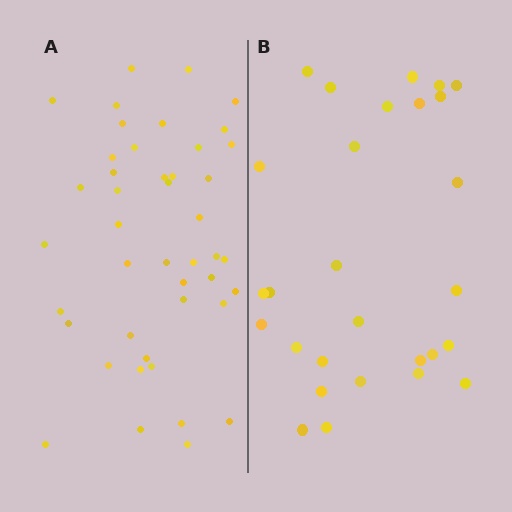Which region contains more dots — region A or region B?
Region A (the left region) has more dots.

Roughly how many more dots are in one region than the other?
Region A has approximately 15 more dots than region B.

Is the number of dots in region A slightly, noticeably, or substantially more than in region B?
Region A has substantially more. The ratio is roughly 1.6 to 1.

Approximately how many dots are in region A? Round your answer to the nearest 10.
About 40 dots. (The exact count is 44, which rounds to 40.)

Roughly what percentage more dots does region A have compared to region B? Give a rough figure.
About 55% more.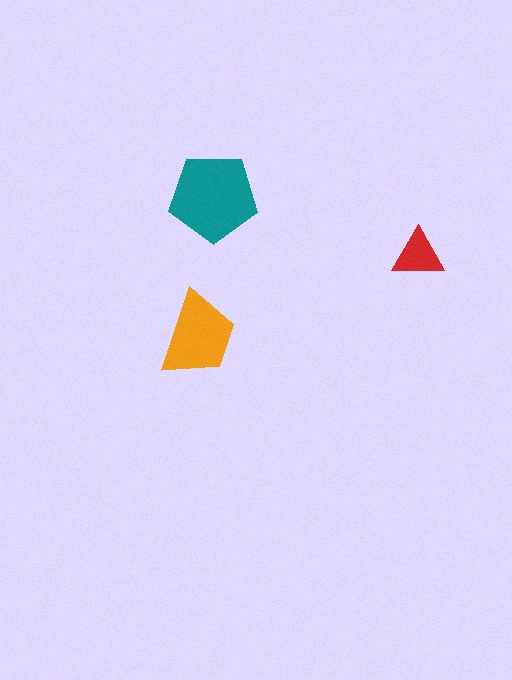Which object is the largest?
The teal pentagon.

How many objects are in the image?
There are 3 objects in the image.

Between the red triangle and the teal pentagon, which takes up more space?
The teal pentagon.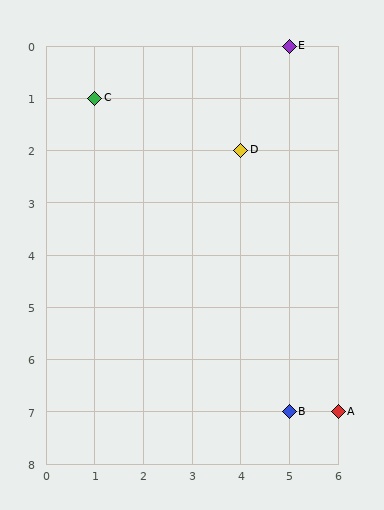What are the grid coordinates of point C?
Point C is at grid coordinates (1, 1).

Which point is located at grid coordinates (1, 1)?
Point C is at (1, 1).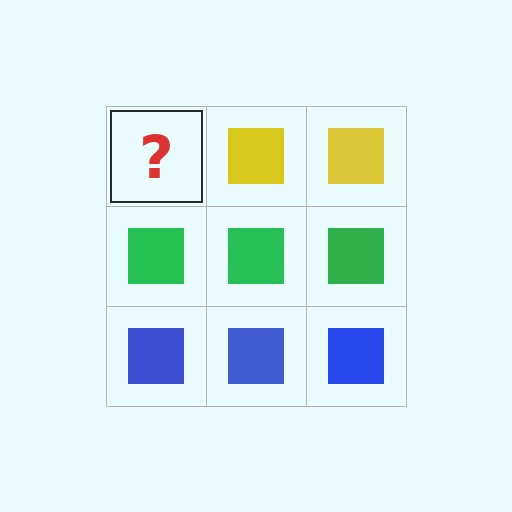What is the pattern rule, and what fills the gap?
The rule is that each row has a consistent color. The gap should be filled with a yellow square.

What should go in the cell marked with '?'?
The missing cell should contain a yellow square.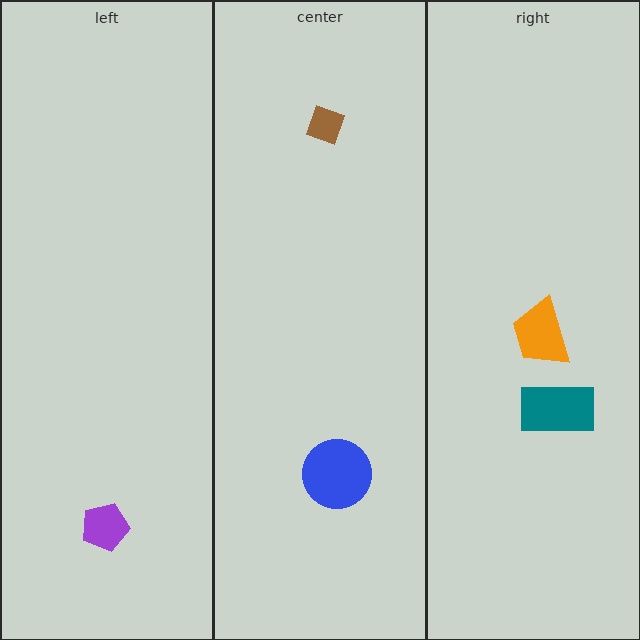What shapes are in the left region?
The purple pentagon.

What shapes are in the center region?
The brown diamond, the blue circle.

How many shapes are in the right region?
2.